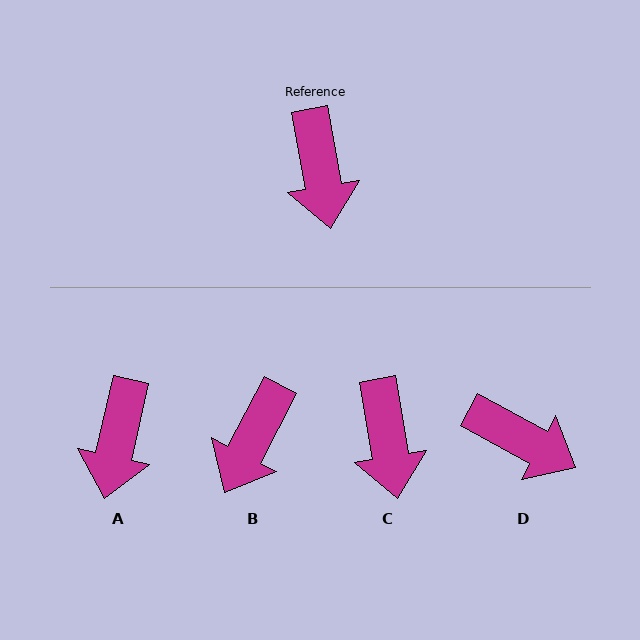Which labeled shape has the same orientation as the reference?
C.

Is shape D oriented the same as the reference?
No, it is off by about 52 degrees.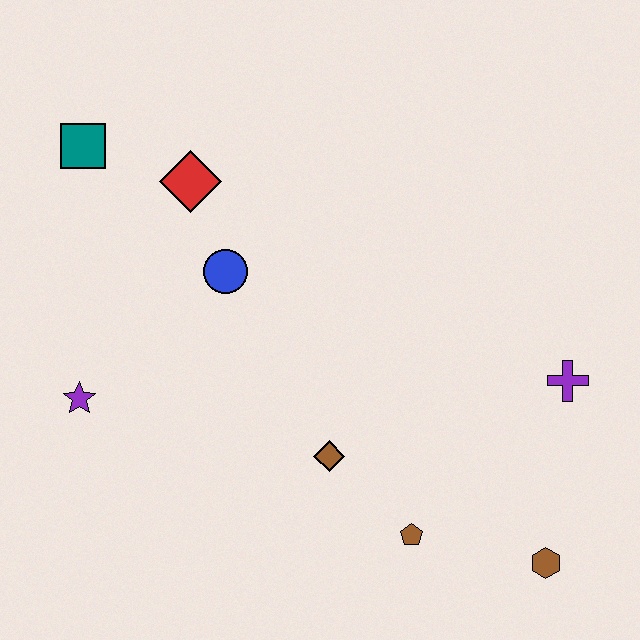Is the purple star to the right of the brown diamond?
No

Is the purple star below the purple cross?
Yes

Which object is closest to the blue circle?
The red diamond is closest to the blue circle.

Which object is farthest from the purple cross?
The teal square is farthest from the purple cross.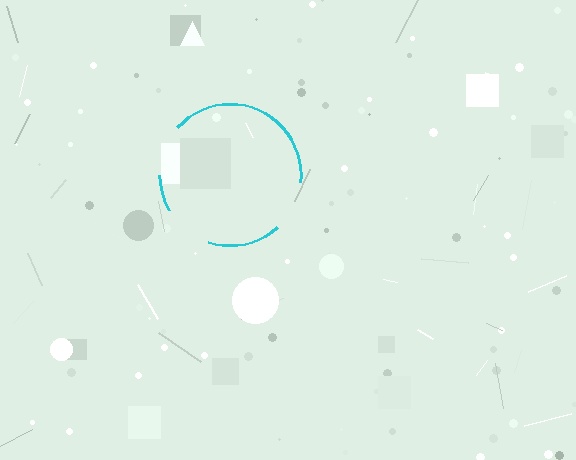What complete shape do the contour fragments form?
The contour fragments form a circle.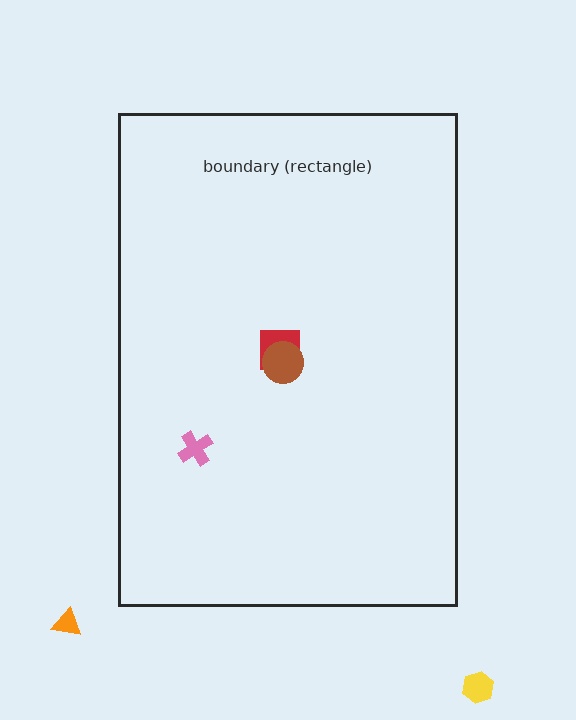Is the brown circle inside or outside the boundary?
Inside.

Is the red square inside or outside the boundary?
Inside.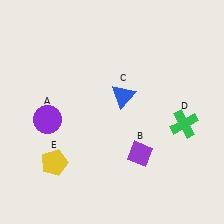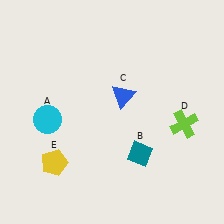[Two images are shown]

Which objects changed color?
A changed from purple to cyan. B changed from purple to teal. D changed from green to lime.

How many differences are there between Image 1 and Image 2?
There are 3 differences between the two images.